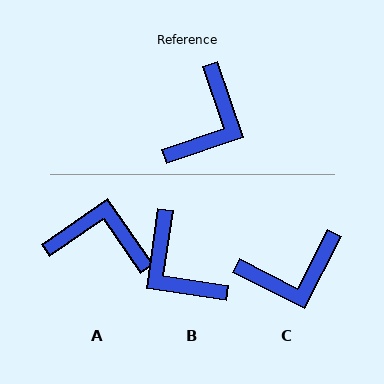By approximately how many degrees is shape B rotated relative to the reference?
Approximately 117 degrees clockwise.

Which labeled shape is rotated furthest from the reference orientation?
B, about 117 degrees away.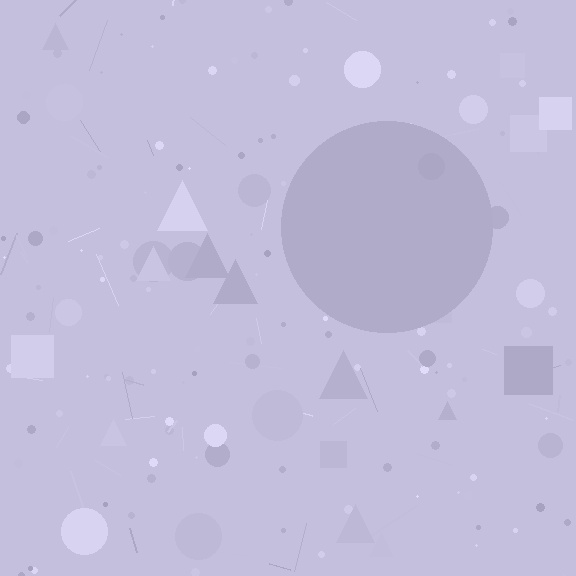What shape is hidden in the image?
A circle is hidden in the image.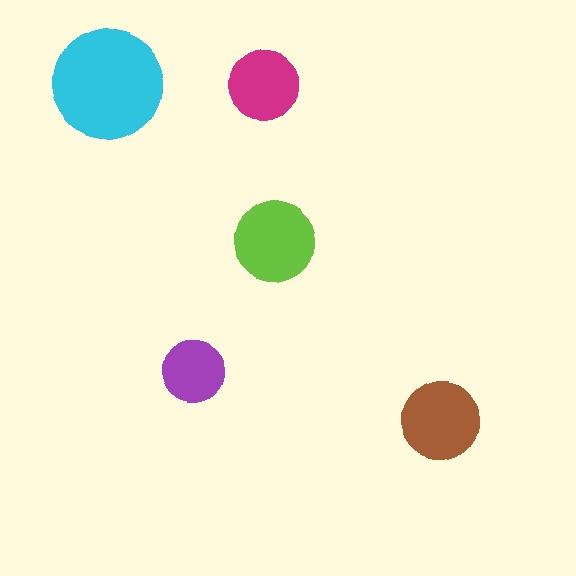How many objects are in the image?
There are 5 objects in the image.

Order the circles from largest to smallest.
the cyan one, the lime one, the brown one, the magenta one, the purple one.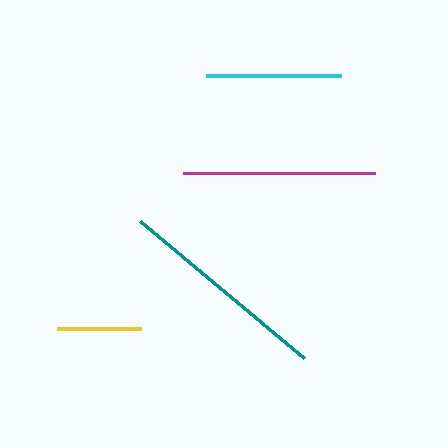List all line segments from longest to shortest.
From longest to shortest: teal, magenta, cyan, yellow.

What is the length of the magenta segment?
The magenta segment is approximately 192 pixels long.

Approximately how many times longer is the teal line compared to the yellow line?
The teal line is approximately 2.5 times the length of the yellow line.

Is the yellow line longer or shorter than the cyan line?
The cyan line is longer than the yellow line.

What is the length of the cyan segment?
The cyan segment is approximately 135 pixels long.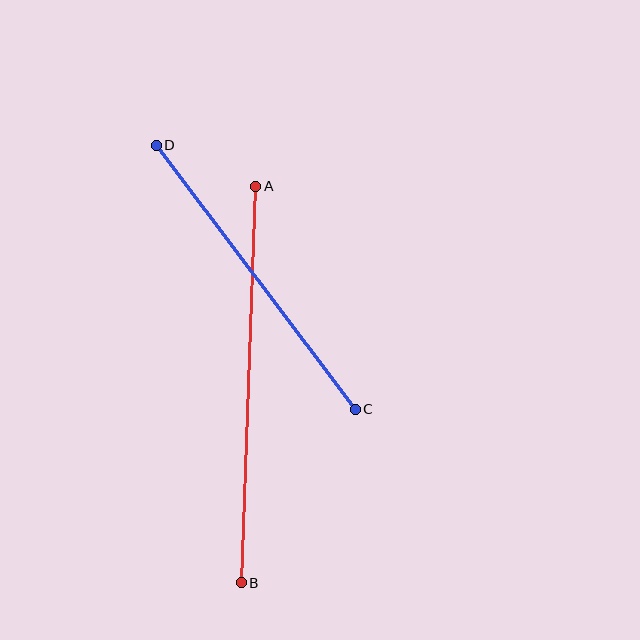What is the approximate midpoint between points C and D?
The midpoint is at approximately (256, 277) pixels.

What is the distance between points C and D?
The distance is approximately 331 pixels.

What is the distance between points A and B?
The distance is approximately 397 pixels.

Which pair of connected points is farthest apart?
Points A and B are farthest apart.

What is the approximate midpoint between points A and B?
The midpoint is at approximately (249, 384) pixels.